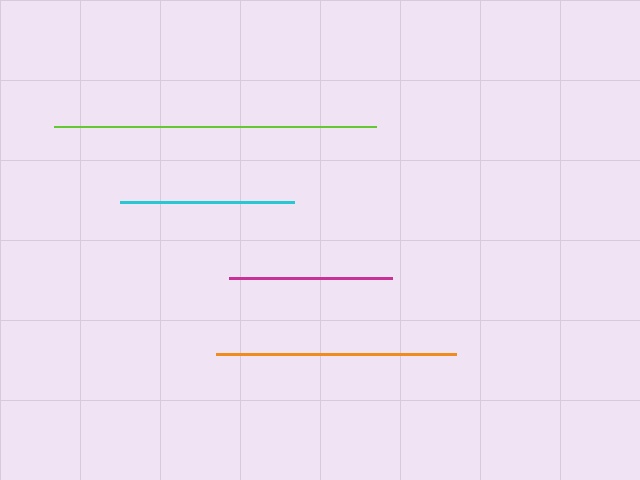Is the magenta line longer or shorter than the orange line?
The orange line is longer than the magenta line.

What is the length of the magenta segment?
The magenta segment is approximately 162 pixels long.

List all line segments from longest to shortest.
From longest to shortest: lime, orange, cyan, magenta.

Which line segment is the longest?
The lime line is the longest at approximately 322 pixels.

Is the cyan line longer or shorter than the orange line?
The orange line is longer than the cyan line.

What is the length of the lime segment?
The lime segment is approximately 322 pixels long.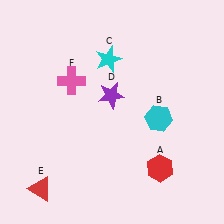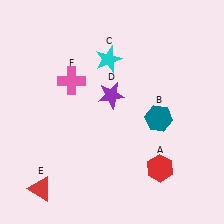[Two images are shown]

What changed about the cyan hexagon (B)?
In Image 1, B is cyan. In Image 2, it changed to teal.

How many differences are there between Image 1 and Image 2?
There is 1 difference between the two images.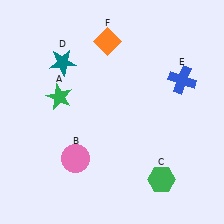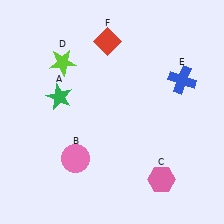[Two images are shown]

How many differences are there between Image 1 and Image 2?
There are 3 differences between the two images.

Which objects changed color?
C changed from green to pink. D changed from teal to lime. F changed from orange to red.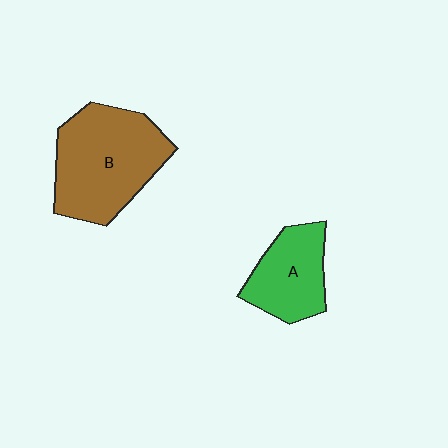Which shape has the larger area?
Shape B (brown).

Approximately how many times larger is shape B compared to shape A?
Approximately 1.7 times.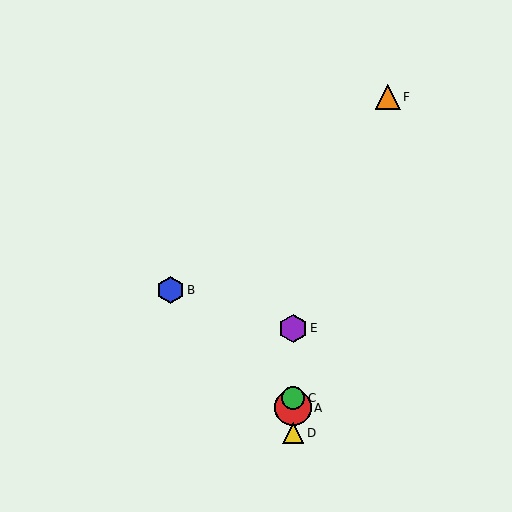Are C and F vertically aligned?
No, C is at x≈293 and F is at x≈388.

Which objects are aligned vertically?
Objects A, C, D, E are aligned vertically.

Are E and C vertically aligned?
Yes, both are at x≈293.